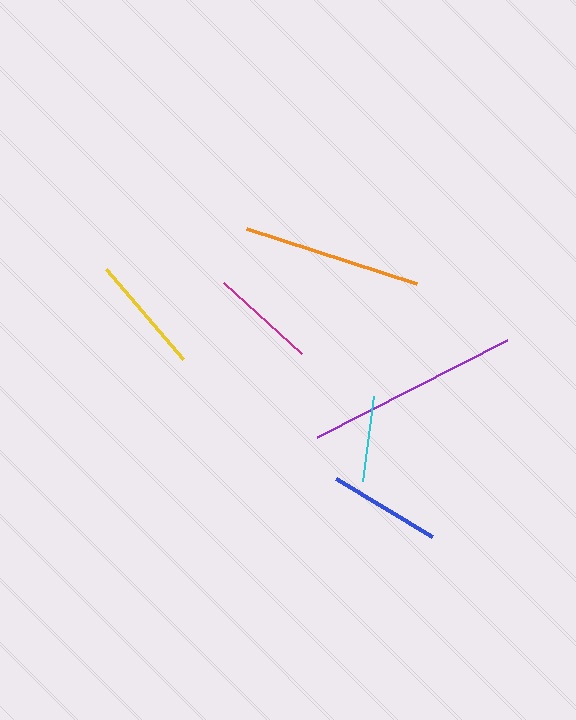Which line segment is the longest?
The purple line is the longest at approximately 213 pixels.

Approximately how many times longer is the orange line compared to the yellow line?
The orange line is approximately 1.5 times the length of the yellow line.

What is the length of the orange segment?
The orange segment is approximately 179 pixels long.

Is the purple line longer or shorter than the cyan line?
The purple line is longer than the cyan line.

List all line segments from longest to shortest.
From longest to shortest: purple, orange, yellow, blue, magenta, cyan.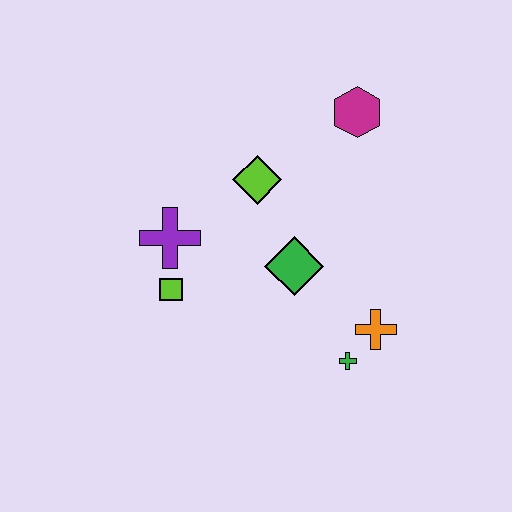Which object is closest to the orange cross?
The green cross is closest to the orange cross.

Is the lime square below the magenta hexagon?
Yes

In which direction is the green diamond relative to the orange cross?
The green diamond is to the left of the orange cross.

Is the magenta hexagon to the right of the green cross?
Yes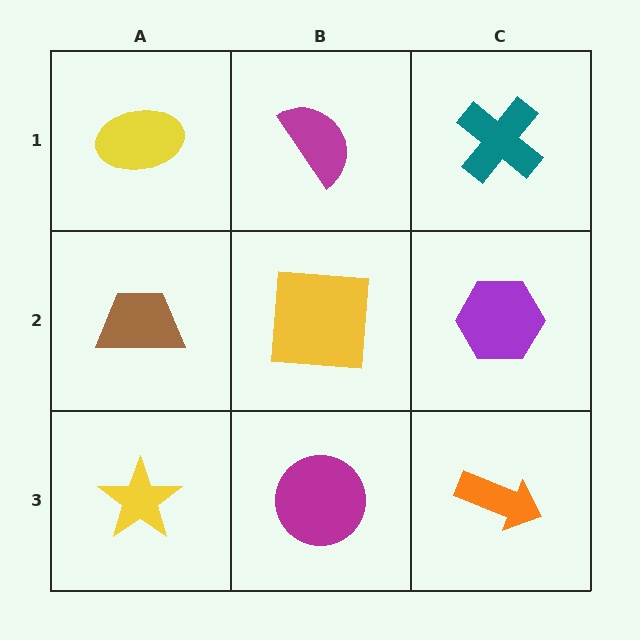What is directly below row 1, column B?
A yellow square.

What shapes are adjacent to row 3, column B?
A yellow square (row 2, column B), a yellow star (row 3, column A), an orange arrow (row 3, column C).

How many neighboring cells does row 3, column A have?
2.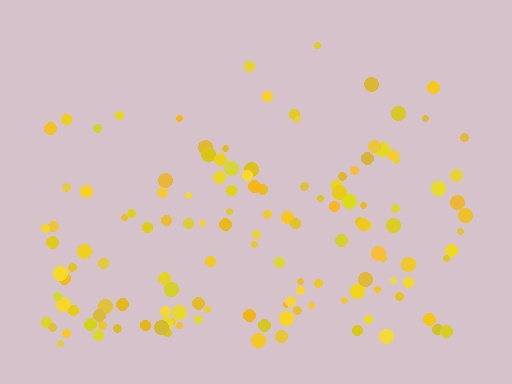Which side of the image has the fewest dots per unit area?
The top.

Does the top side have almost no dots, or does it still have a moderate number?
Still a moderate number, just noticeably fewer than the bottom.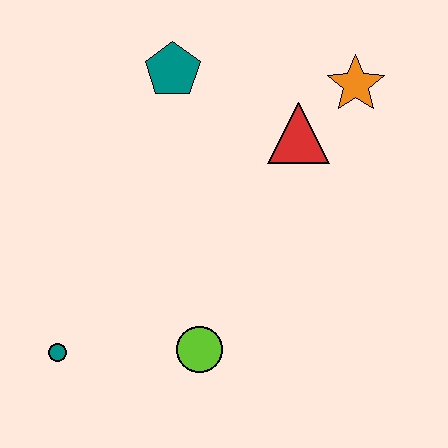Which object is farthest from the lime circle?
The orange star is farthest from the lime circle.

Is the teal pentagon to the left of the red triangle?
Yes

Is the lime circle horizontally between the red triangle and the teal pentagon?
Yes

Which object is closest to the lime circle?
The teal circle is closest to the lime circle.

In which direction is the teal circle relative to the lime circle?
The teal circle is to the left of the lime circle.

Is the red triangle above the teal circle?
Yes